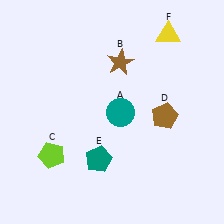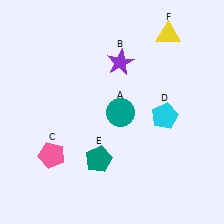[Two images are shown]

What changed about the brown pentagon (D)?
In Image 1, D is brown. In Image 2, it changed to cyan.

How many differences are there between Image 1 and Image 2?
There are 3 differences between the two images.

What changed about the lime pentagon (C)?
In Image 1, C is lime. In Image 2, it changed to pink.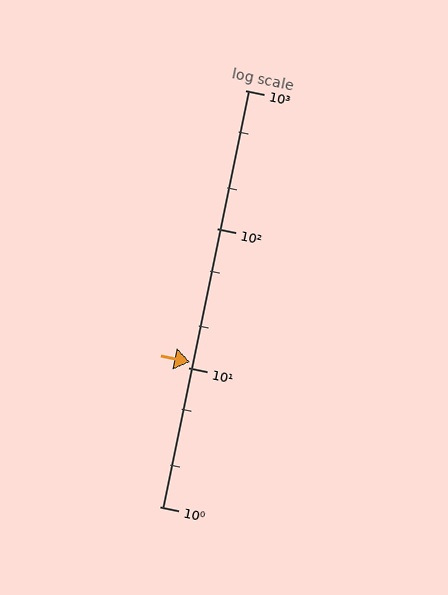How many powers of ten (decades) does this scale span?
The scale spans 3 decades, from 1 to 1000.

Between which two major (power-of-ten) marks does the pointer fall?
The pointer is between 10 and 100.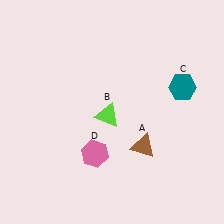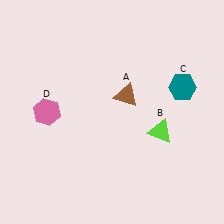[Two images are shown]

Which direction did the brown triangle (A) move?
The brown triangle (A) moved up.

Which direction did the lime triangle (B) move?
The lime triangle (B) moved right.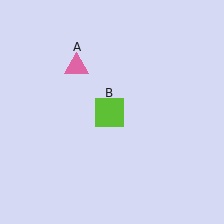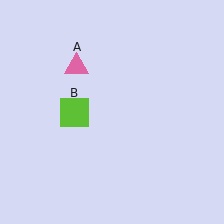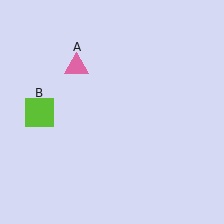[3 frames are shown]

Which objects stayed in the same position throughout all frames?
Pink triangle (object A) remained stationary.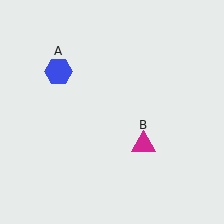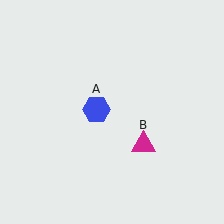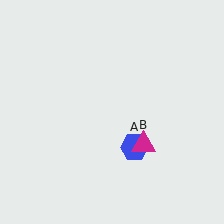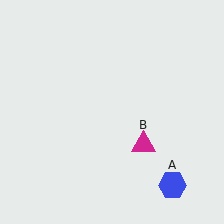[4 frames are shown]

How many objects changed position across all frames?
1 object changed position: blue hexagon (object A).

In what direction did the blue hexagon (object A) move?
The blue hexagon (object A) moved down and to the right.